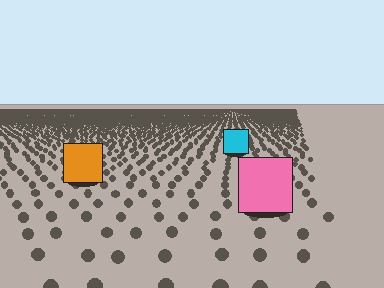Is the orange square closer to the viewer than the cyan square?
Yes. The orange square is closer — you can tell from the texture gradient: the ground texture is coarser near it.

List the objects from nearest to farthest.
From nearest to farthest: the pink square, the orange square, the cyan square.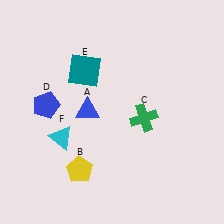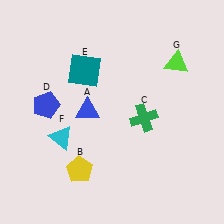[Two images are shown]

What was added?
A lime triangle (G) was added in Image 2.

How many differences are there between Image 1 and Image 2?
There is 1 difference between the two images.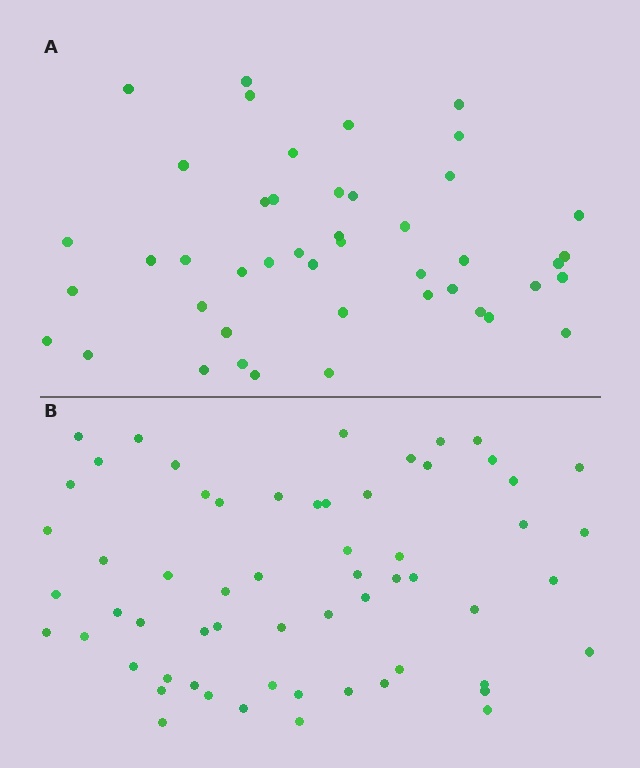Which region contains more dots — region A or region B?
Region B (the bottom region) has more dots.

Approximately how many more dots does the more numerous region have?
Region B has approximately 15 more dots than region A.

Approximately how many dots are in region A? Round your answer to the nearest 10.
About 40 dots. (The exact count is 45, which rounds to 40.)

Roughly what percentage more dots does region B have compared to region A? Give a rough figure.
About 35% more.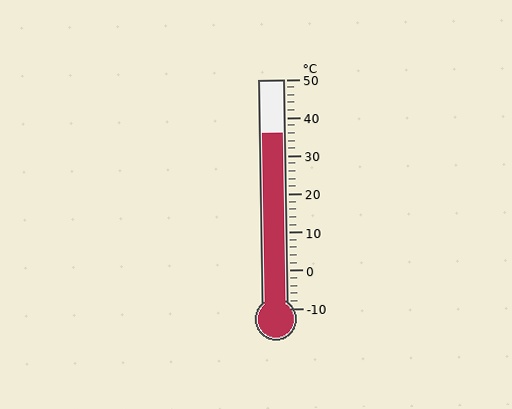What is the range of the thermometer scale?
The thermometer scale ranges from -10°C to 50°C.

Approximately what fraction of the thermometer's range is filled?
The thermometer is filled to approximately 75% of its range.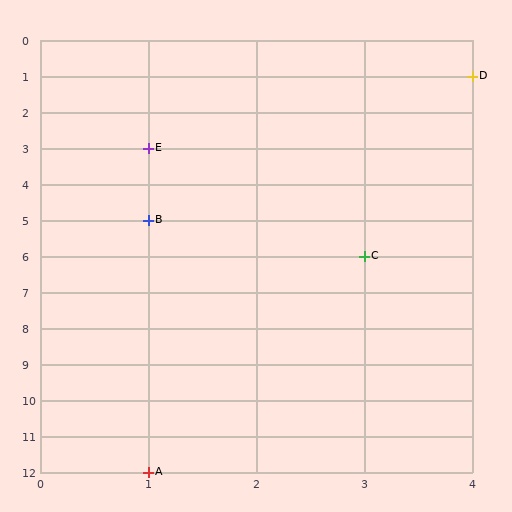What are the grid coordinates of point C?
Point C is at grid coordinates (3, 6).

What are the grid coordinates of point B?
Point B is at grid coordinates (1, 5).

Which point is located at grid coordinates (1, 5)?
Point B is at (1, 5).